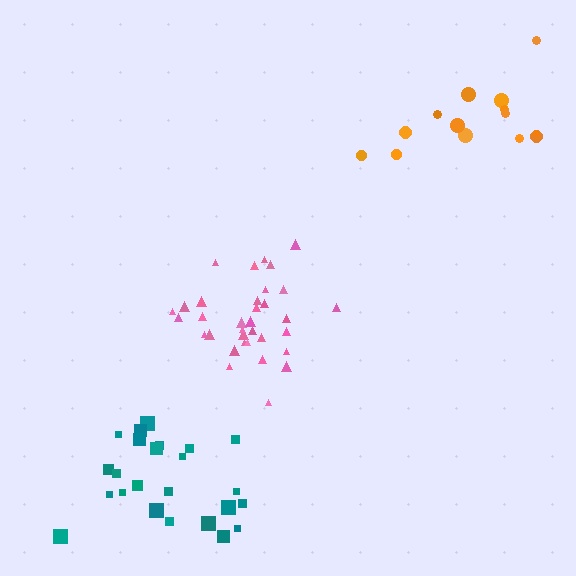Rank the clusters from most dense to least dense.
pink, teal, orange.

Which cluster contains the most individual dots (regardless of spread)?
Pink (34).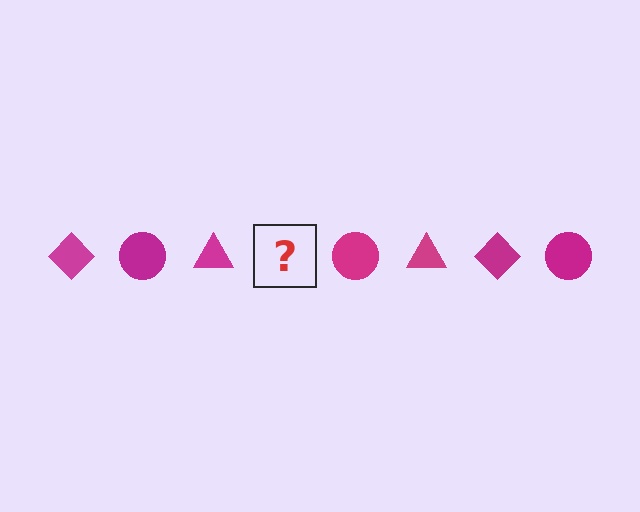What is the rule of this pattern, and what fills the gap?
The rule is that the pattern cycles through diamond, circle, triangle shapes in magenta. The gap should be filled with a magenta diamond.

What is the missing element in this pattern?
The missing element is a magenta diamond.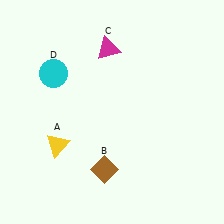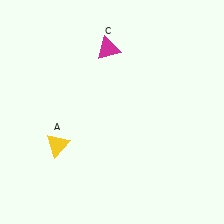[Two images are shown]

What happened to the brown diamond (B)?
The brown diamond (B) was removed in Image 2. It was in the bottom-left area of Image 1.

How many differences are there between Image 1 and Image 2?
There are 2 differences between the two images.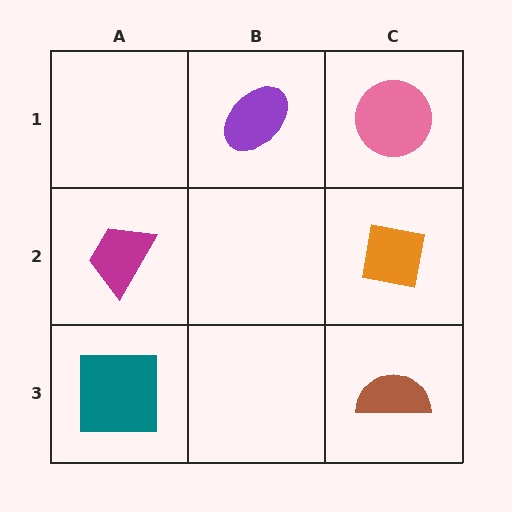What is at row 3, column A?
A teal square.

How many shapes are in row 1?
2 shapes.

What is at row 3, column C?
A brown semicircle.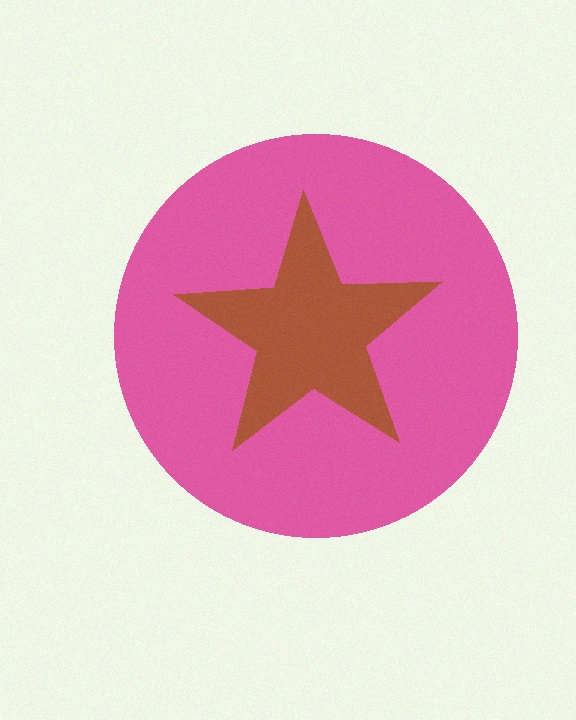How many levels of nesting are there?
2.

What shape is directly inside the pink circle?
The brown star.